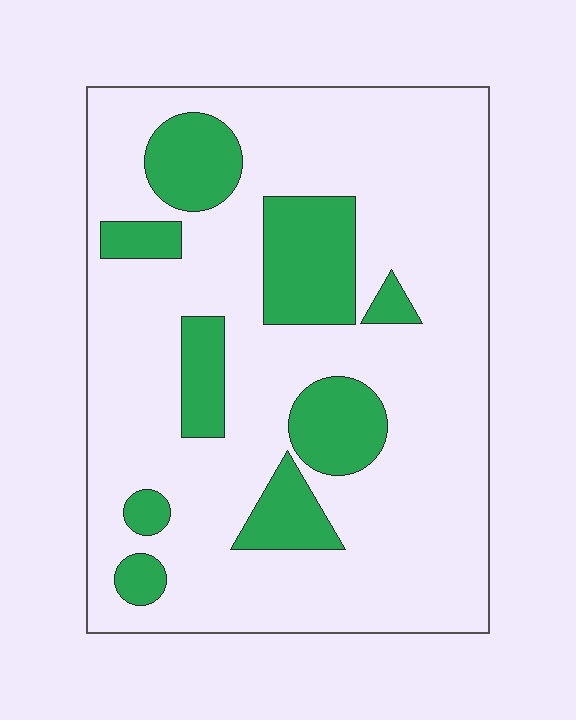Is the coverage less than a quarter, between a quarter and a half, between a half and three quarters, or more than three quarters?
Less than a quarter.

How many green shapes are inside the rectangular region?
9.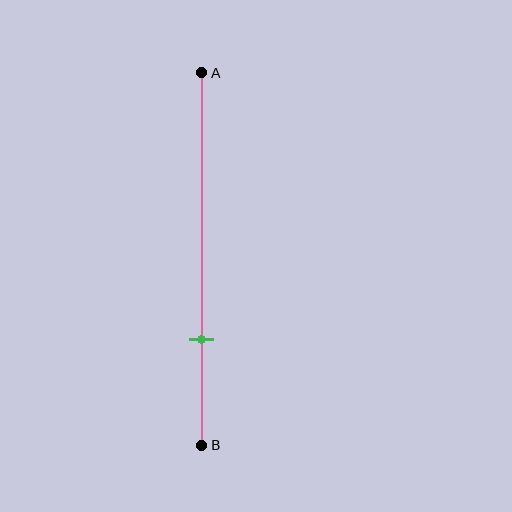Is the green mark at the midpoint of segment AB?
No, the mark is at about 70% from A, not at the 50% midpoint.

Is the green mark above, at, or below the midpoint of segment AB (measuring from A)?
The green mark is below the midpoint of segment AB.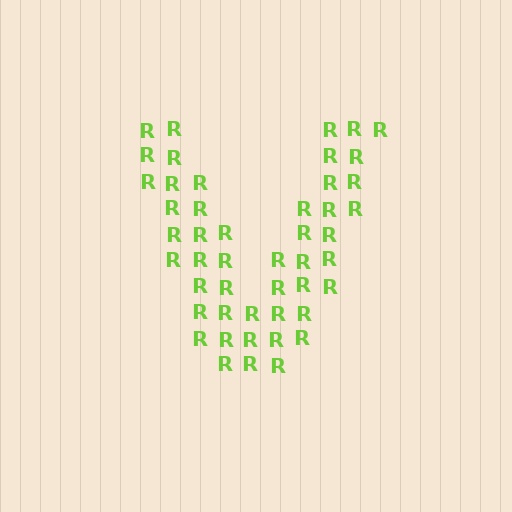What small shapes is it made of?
It is made of small letter R's.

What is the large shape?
The large shape is the letter V.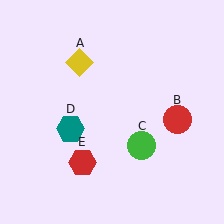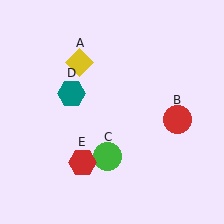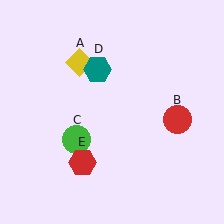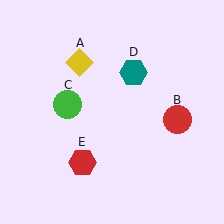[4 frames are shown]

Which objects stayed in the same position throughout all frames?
Yellow diamond (object A) and red circle (object B) and red hexagon (object E) remained stationary.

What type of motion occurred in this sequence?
The green circle (object C), teal hexagon (object D) rotated clockwise around the center of the scene.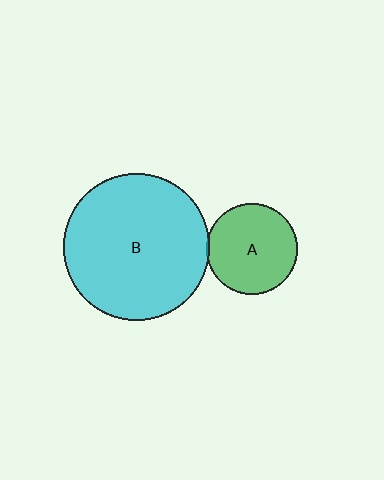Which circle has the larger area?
Circle B (cyan).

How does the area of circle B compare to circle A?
Approximately 2.6 times.